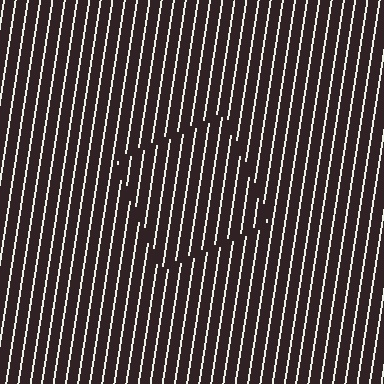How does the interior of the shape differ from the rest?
The interior of the shape contains the same grating, shifted by half a period — the contour is defined by the phase discontinuity where line-ends from the inner and outer gratings abut.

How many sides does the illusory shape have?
4 sides — the line-ends trace a square.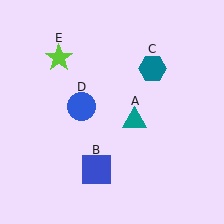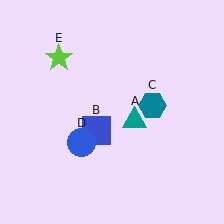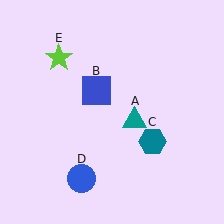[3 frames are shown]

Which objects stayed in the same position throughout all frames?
Teal triangle (object A) and lime star (object E) remained stationary.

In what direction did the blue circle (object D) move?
The blue circle (object D) moved down.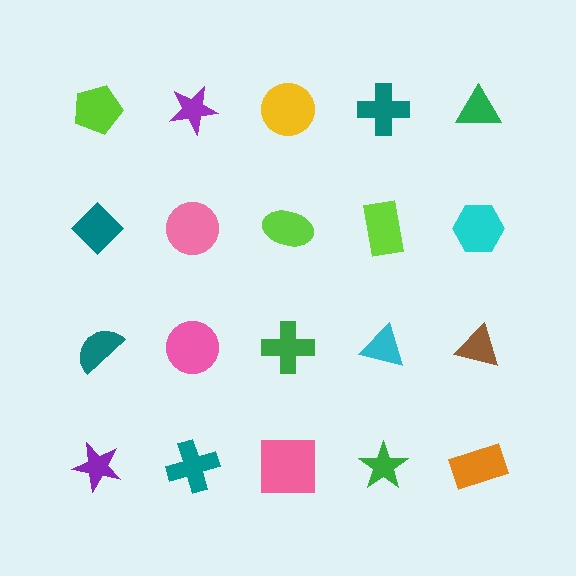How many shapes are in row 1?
5 shapes.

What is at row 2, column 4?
A lime rectangle.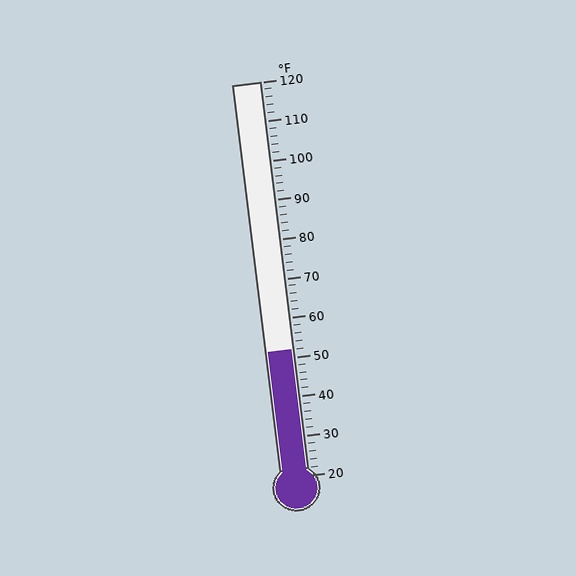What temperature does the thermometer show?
The thermometer shows approximately 52°F.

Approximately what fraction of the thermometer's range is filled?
The thermometer is filled to approximately 30% of its range.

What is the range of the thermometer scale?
The thermometer scale ranges from 20°F to 120°F.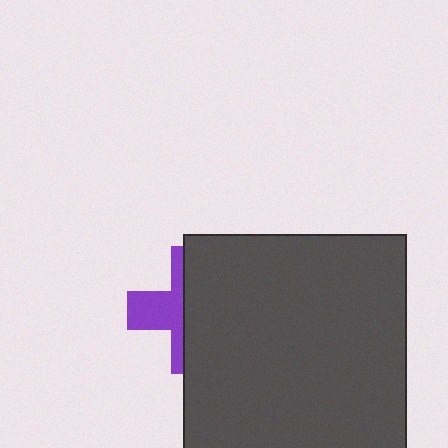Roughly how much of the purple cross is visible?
A small part of it is visible (roughly 38%).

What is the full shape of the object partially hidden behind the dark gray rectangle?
The partially hidden object is a purple cross.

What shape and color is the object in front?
The object in front is a dark gray rectangle.